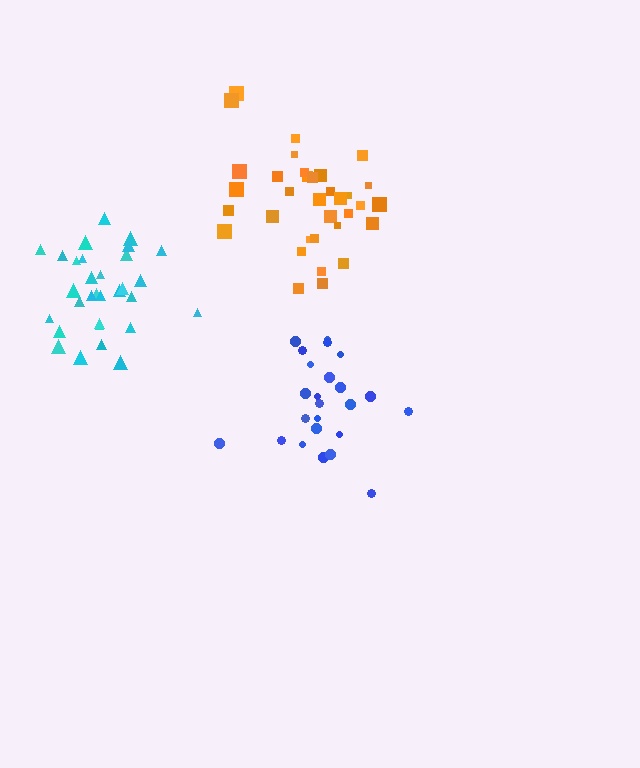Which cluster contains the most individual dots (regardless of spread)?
Orange (34).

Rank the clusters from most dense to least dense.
orange, cyan, blue.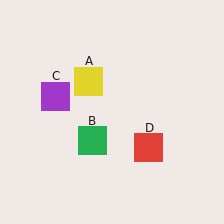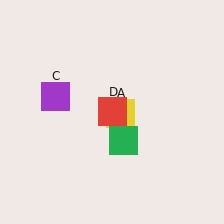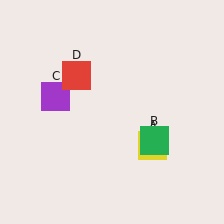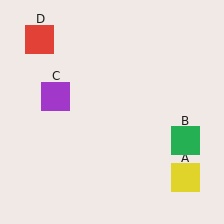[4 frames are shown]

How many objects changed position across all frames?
3 objects changed position: yellow square (object A), green square (object B), red square (object D).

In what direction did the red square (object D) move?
The red square (object D) moved up and to the left.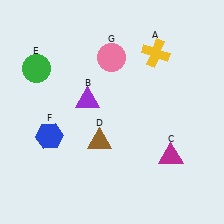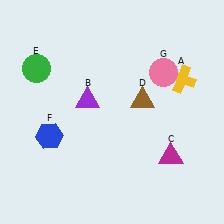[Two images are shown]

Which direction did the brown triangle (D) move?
The brown triangle (D) moved right.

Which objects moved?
The objects that moved are: the yellow cross (A), the brown triangle (D), the pink circle (G).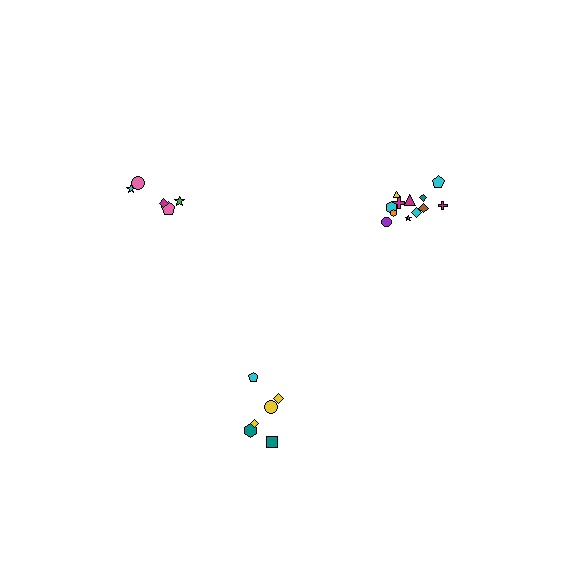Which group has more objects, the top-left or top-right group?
The top-right group.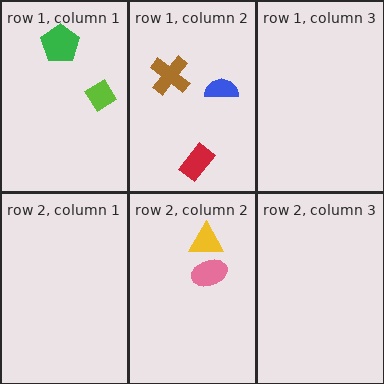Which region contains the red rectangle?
The row 1, column 2 region.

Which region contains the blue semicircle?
The row 1, column 2 region.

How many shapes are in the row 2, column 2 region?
2.